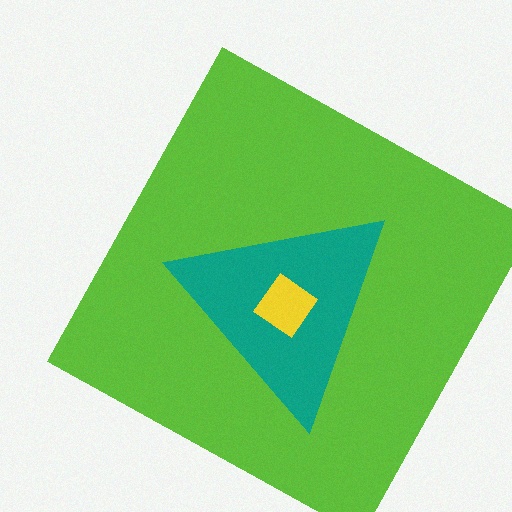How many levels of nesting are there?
3.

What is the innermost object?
The yellow diamond.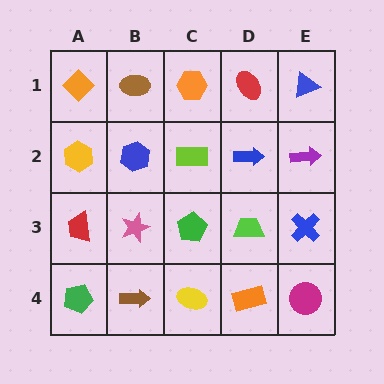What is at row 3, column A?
A red trapezoid.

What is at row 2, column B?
A blue hexagon.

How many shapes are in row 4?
5 shapes.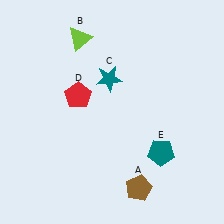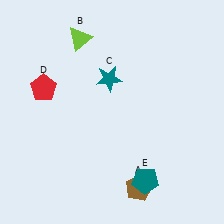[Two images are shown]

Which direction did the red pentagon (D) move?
The red pentagon (D) moved left.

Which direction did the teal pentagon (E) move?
The teal pentagon (E) moved down.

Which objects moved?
The objects that moved are: the red pentagon (D), the teal pentagon (E).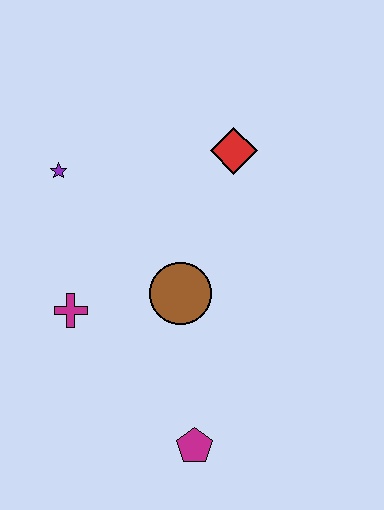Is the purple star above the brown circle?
Yes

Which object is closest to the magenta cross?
The brown circle is closest to the magenta cross.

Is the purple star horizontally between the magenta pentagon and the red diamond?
No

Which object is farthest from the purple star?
The magenta pentagon is farthest from the purple star.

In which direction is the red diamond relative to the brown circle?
The red diamond is above the brown circle.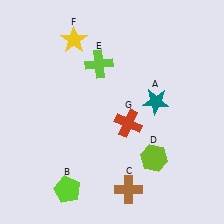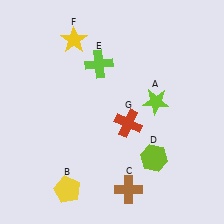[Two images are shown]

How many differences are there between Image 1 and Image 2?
There are 2 differences between the two images.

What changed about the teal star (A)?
In Image 1, A is teal. In Image 2, it changed to lime.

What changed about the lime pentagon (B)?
In Image 1, B is lime. In Image 2, it changed to yellow.